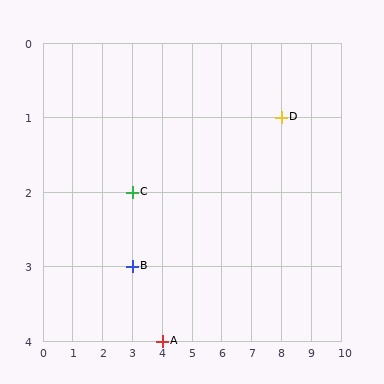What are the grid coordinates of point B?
Point B is at grid coordinates (3, 3).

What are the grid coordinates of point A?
Point A is at grid coordinates (4, 4).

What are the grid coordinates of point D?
Point D is at grid coordinates (8, 1).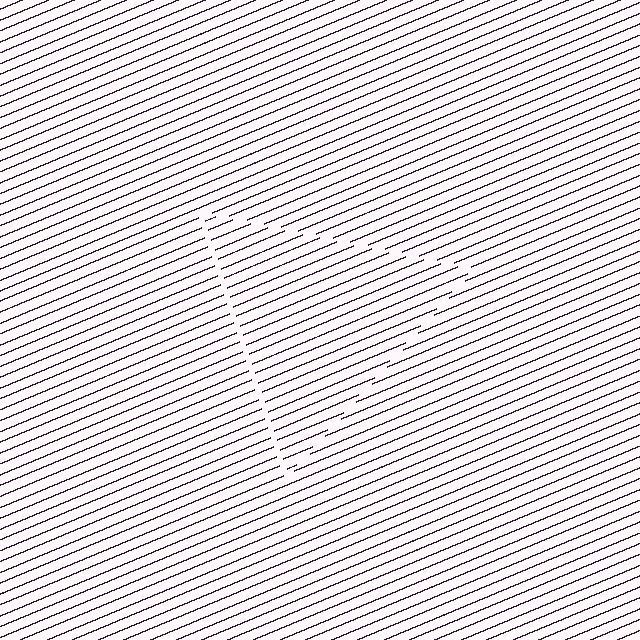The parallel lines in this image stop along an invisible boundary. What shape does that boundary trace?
An illusory triangle. The interior of the shape contains the same grating, shifted by half a period — the contour is defined by the phase discontinuity where line-ends from the inner and outer gratings abut.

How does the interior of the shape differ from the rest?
The interior of the shape contains the same grating, shifted by half a period — the contour is defined by the phase discontinuity where line-ends from the inner and outer gratings abut.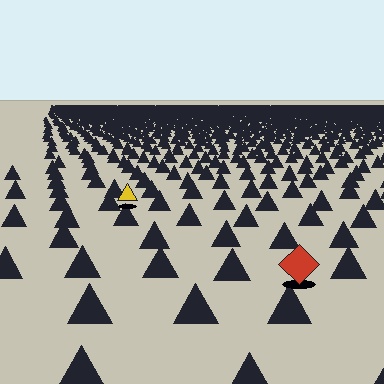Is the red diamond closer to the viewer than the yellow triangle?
Yes. The red diamond is closer — you can tell from the texture gradient: the ground texture is coarser near it.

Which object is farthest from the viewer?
The yellow triangle is farthest from the viewer. It appears smaller and the ground texture around it is denser.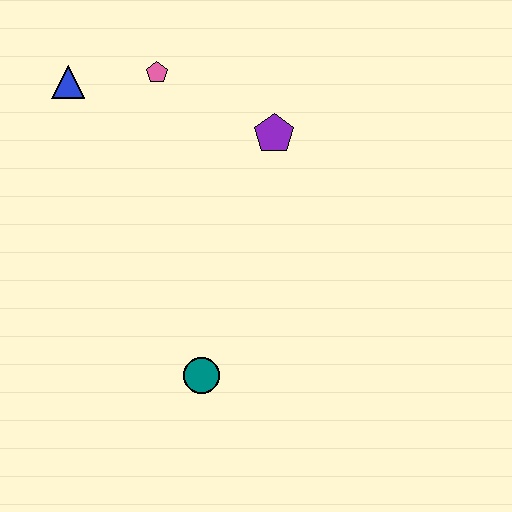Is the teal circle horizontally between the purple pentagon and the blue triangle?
Yes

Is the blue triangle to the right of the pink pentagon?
No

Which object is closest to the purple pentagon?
The pink pentagon is closest to the purple pentagon.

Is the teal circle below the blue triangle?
Yes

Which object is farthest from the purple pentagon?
The teal circle is farthest from the purple pentagon.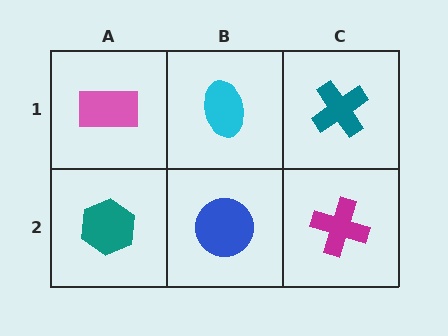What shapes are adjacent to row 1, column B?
A blue circle (row 2, column B), a pink rectangle (row 1, column A), a teal cross (row 1, column C).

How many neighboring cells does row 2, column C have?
2.